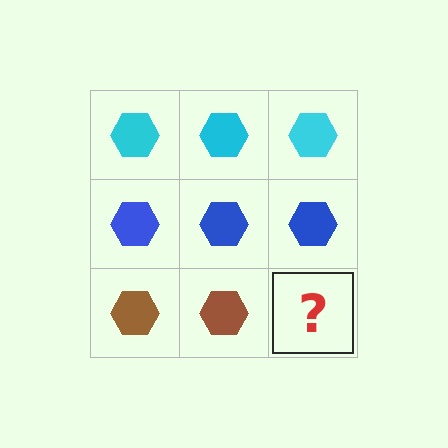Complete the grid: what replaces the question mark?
The question mark should be replaced with a brown hexagon.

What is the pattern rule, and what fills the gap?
The rule is that each row has a consistent color. The gap should be filled with a brown hexagon.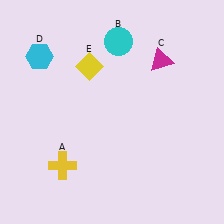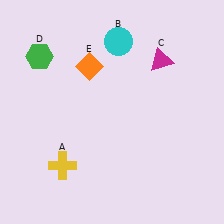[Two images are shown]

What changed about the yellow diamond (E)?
In Image 1, E is yellow. In Image 2, it changed to orange.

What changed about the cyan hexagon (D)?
In Image 1, D is cyan. In Image 2, it changed to green.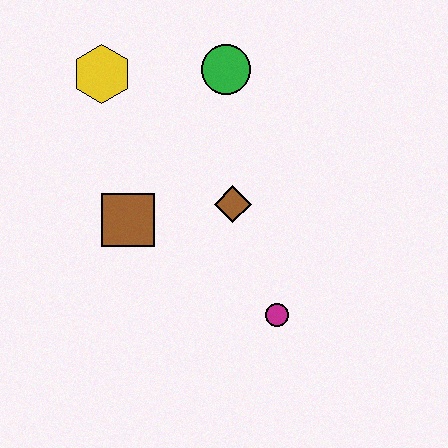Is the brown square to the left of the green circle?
Yes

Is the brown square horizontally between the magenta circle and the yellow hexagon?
Yes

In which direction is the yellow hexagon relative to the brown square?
The yellow hexagon is above the brown square.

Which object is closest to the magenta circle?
The brown diamond is closest to the magenta circle.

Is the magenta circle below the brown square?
Yes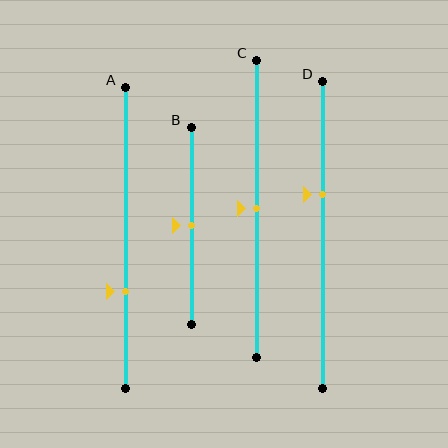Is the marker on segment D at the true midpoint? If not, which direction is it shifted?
No, the marker on segment D is shifted upward by about 13% of the segment length.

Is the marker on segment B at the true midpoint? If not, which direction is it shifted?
Yes, the marker on segment B is at the true midpoint.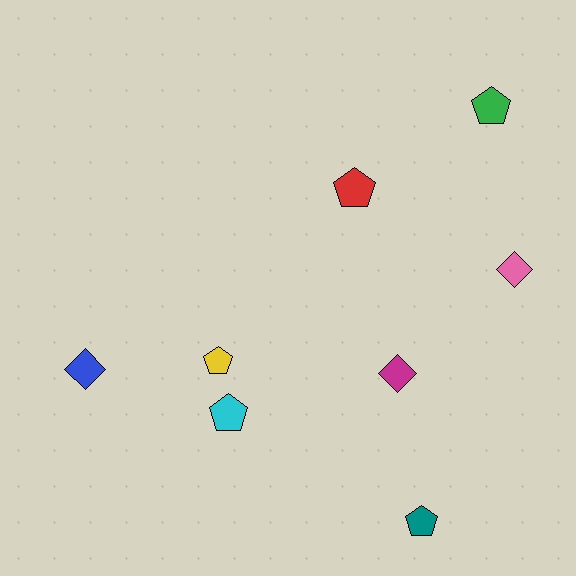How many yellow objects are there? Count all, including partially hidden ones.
There is 1 yellow object.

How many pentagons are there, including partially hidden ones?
There are 5 pentagons.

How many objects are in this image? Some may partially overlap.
There are 8 objects.